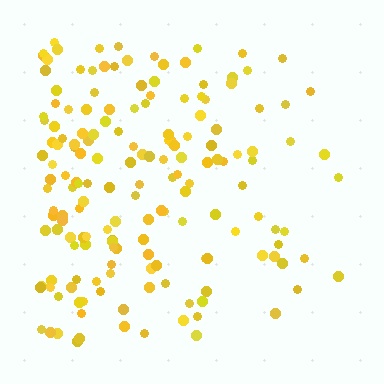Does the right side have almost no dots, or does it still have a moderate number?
Still a moderate number, just noticeably fewer than the left.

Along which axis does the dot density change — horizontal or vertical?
Horizontal.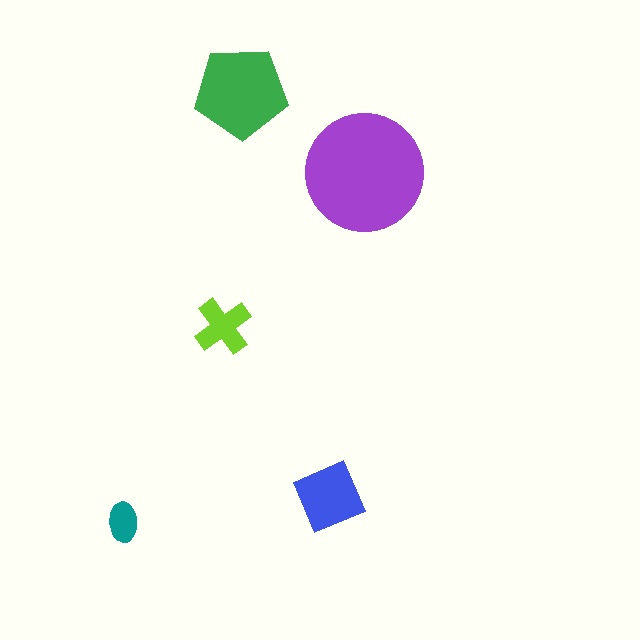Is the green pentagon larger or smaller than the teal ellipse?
Larger.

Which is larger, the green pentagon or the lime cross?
The green pentagon.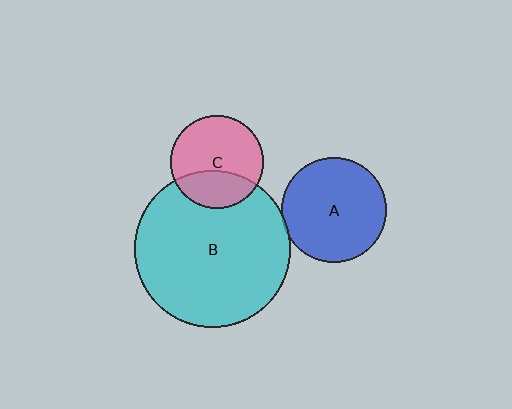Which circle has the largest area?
Circle B (cyan).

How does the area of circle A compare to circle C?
Approximately 1.3 times.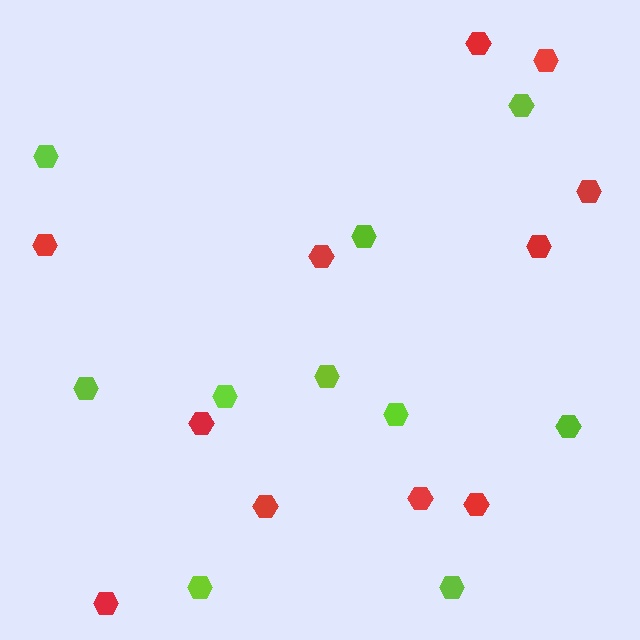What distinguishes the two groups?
There are 2 groups: one group of red hexagons (11) and one group of lime hexagons (10).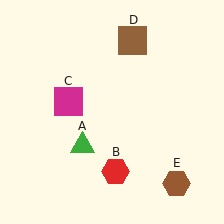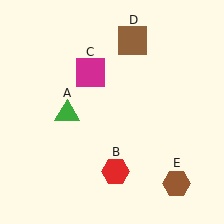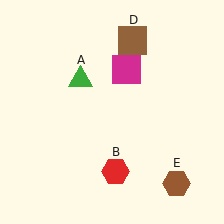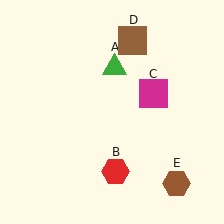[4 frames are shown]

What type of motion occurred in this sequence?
The green triangle (object A), magenta square (object C) rotated clockwise around the center of the scene.